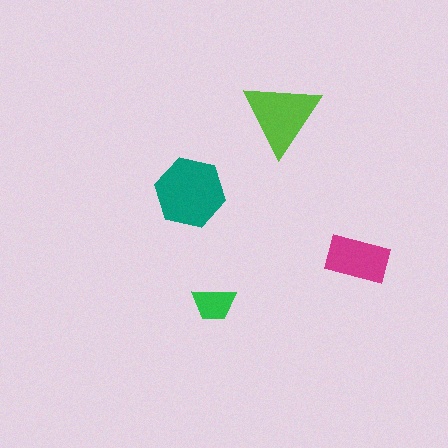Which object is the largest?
The teal hexagon.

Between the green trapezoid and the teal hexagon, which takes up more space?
The teal hexagon.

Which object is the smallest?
The green trapezoid.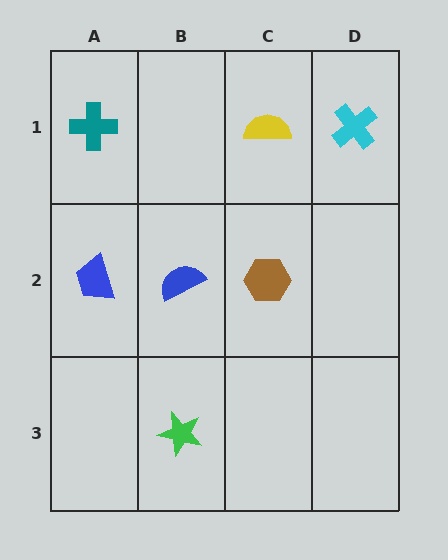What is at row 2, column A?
A blue trapezoid.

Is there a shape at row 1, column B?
No, that cell is empty.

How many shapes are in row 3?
1 shape.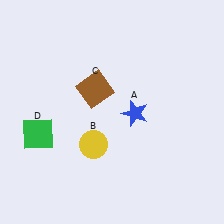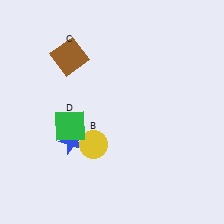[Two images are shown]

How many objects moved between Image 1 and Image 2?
3 objects moved between the two images.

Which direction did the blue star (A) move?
The blue star (A) moved left.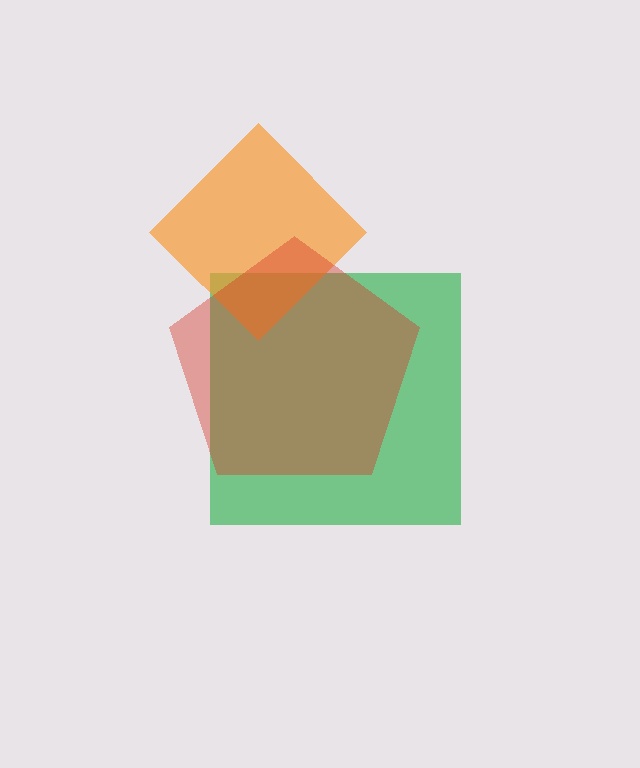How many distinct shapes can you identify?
There are 3 distinct shapes: a green square, an orange diamond, a red pentagon.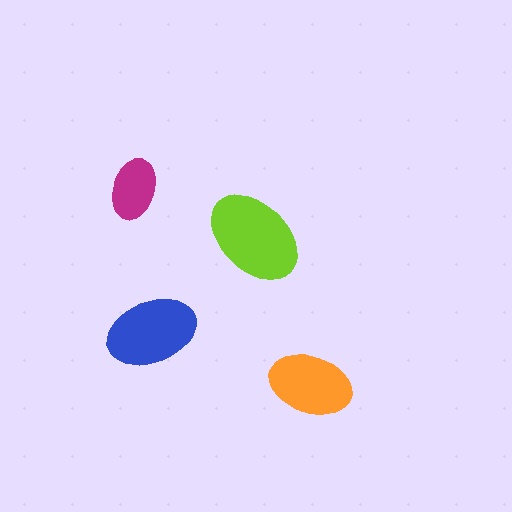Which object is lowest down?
The orange ellipse is bottommost.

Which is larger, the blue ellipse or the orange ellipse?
The blue one.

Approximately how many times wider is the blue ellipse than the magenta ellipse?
About 1.5 times wider.